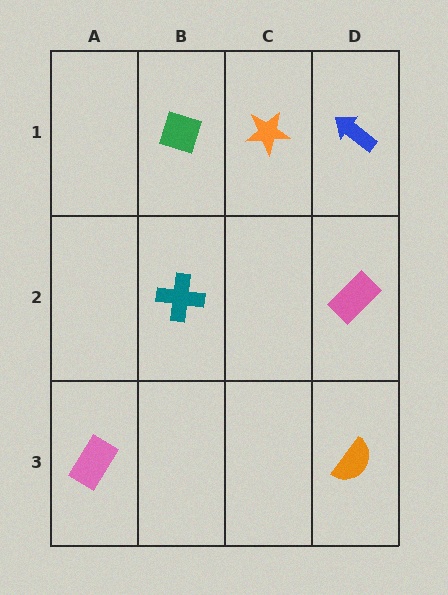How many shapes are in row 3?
2 shapes.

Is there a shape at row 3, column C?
No, that cell is empty.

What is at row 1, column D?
A blue arrow.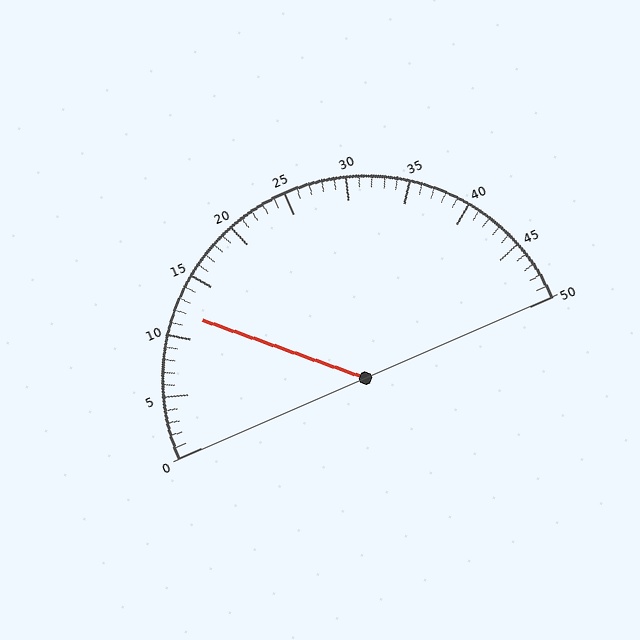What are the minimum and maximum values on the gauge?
The gauge ranges from 0 to 50.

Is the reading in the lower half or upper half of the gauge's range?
The reading is in the lower half of the range (0 to 50).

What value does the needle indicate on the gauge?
The needle indicates approximately 12.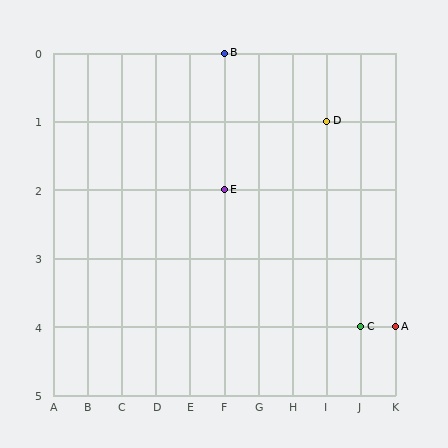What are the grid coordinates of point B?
Point B is at grid coordinates (F, 0).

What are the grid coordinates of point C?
Point C is at grid coordinates (J, 4).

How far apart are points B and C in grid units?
Points B and C are 4 columns and 4 rows apart (about 5.7 grid units diagonally).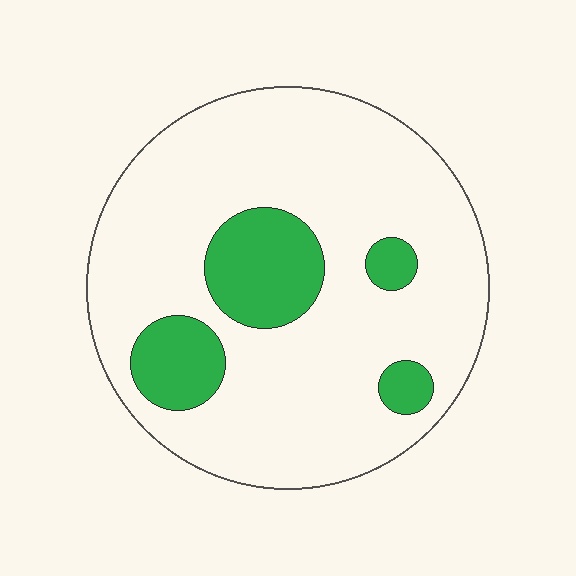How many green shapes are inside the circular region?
4.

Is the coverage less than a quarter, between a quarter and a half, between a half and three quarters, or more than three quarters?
Less than a quarter.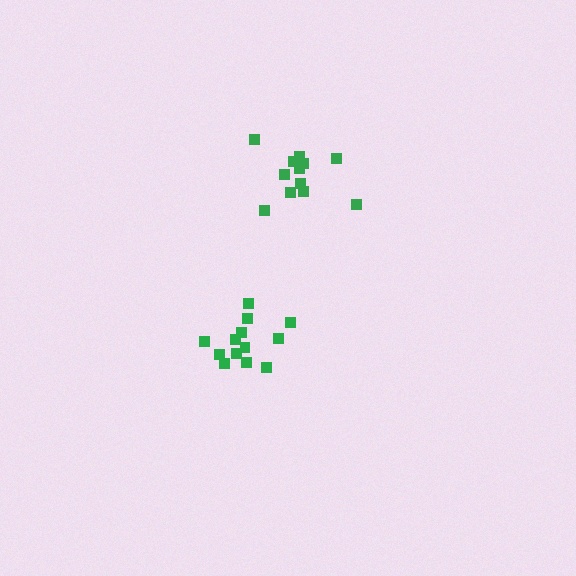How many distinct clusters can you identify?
There are 2 distinct clusters.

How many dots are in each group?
Group 1: 13 dots, Group 2: 12 dots (25 total).